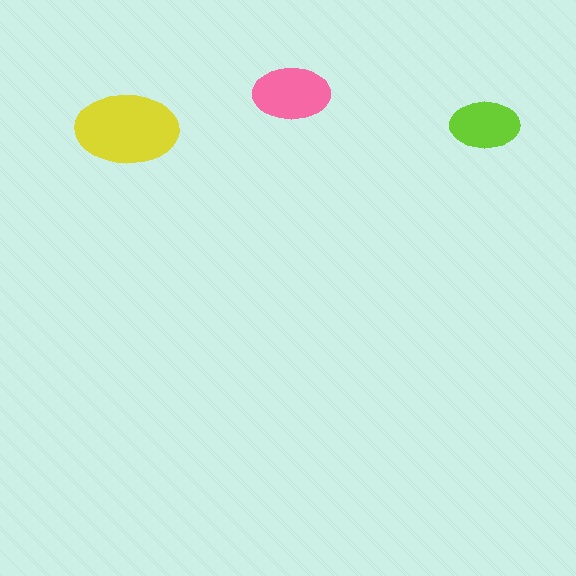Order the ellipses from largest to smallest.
the yellow one, the pink one, the lime one.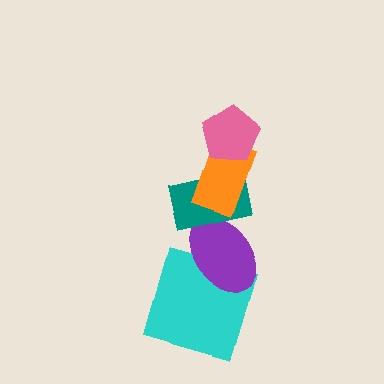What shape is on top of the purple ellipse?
The teal rectangle is on top of the purple ellipse.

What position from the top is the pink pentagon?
The pink pentagon is 1st from the top.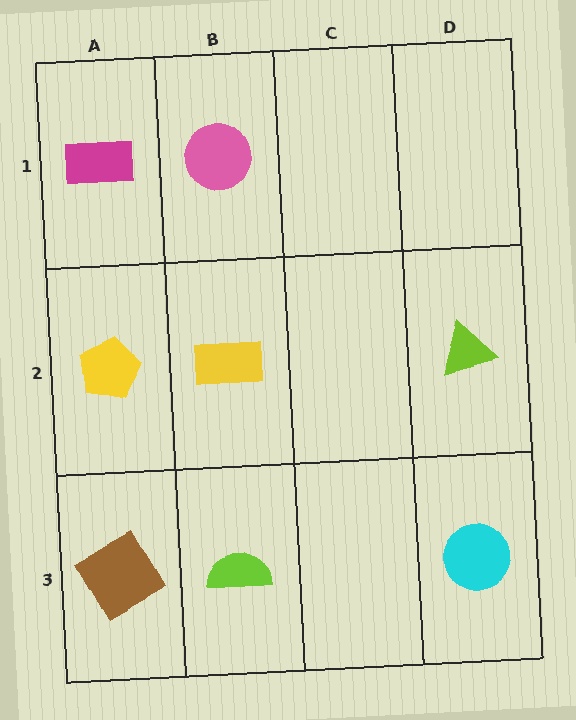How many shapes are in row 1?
2 shapes.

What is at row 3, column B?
A lime semicircle.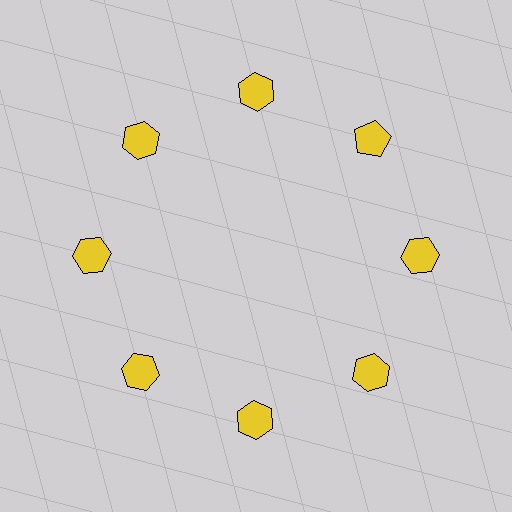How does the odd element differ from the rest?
It has a different shape: pentagon instead of hexagon.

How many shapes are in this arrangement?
There are 8 shapes arranged in a ring pattern.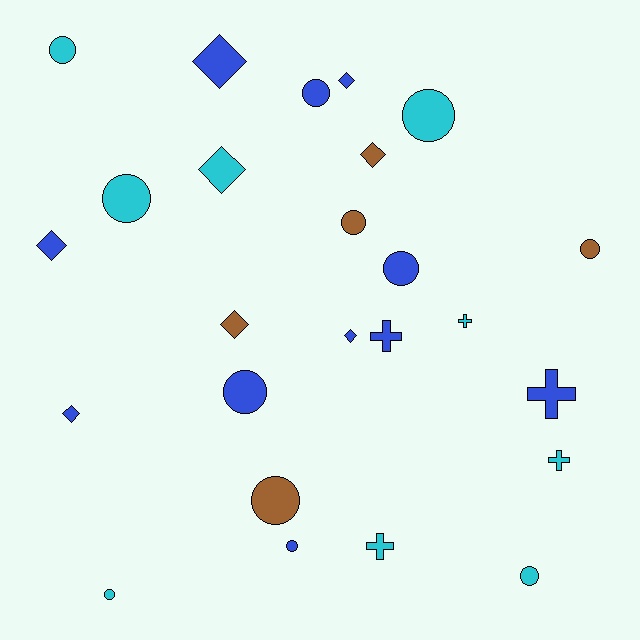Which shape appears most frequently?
Circle, with 12 objects.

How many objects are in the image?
There are 25 objects.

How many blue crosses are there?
There are 2 blue crosses.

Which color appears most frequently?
Blue, with 11 objects.